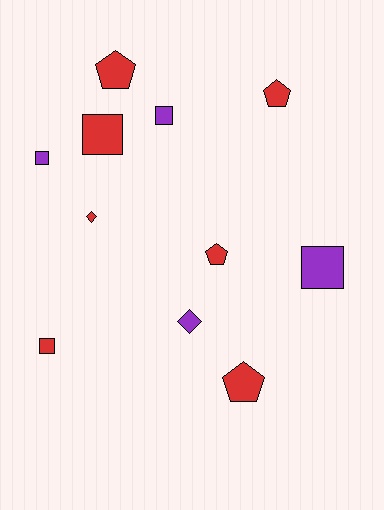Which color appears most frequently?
Red, with 7 objects.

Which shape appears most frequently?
Square, with 5 objects.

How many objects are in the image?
There are 11 objects.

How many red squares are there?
There are 2 red squares.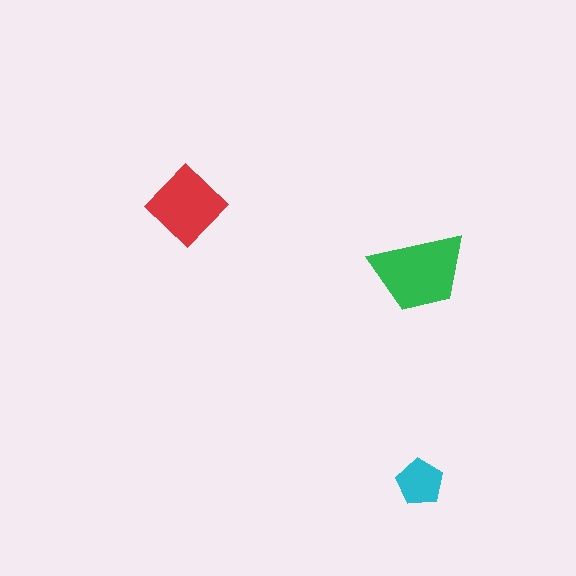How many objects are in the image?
There are 3 objects in the image.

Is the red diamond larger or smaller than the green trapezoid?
Smaller.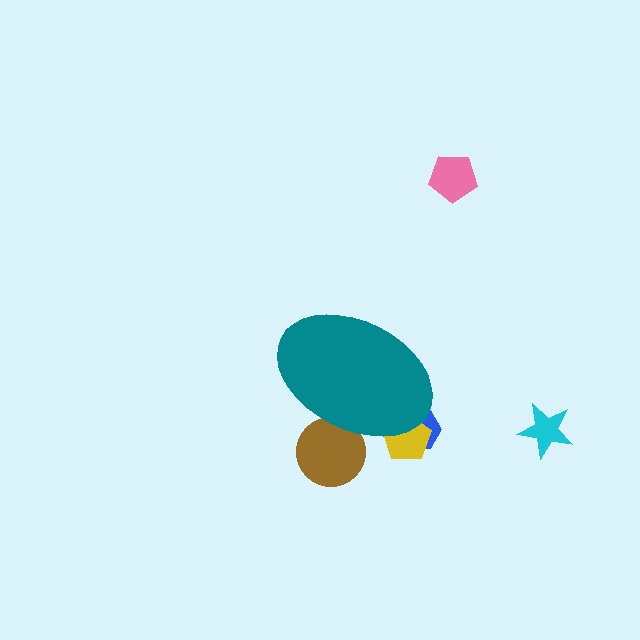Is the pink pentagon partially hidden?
No, the pink pentagon is fully visible.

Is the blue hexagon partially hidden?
Yes, the blue hexagon is partially hidden behind the teal ellipse.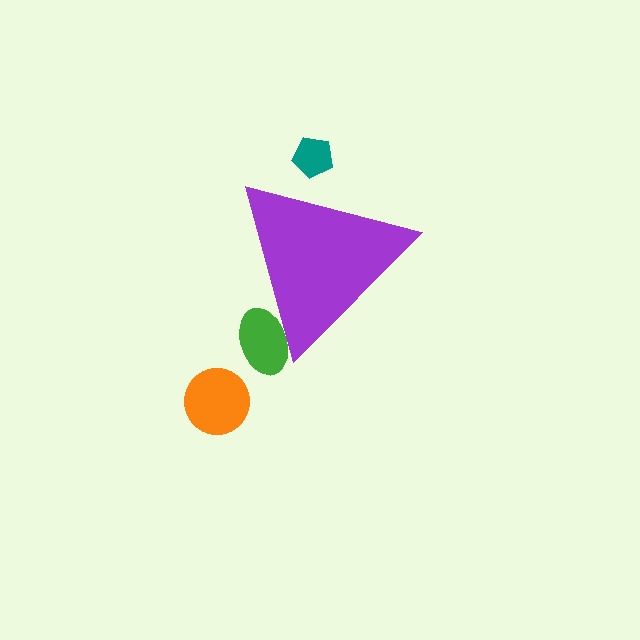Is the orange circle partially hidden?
No, the orange circle is fully visible.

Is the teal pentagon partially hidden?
Yes, the teal pentagon is partially hidden behind the purple triangle.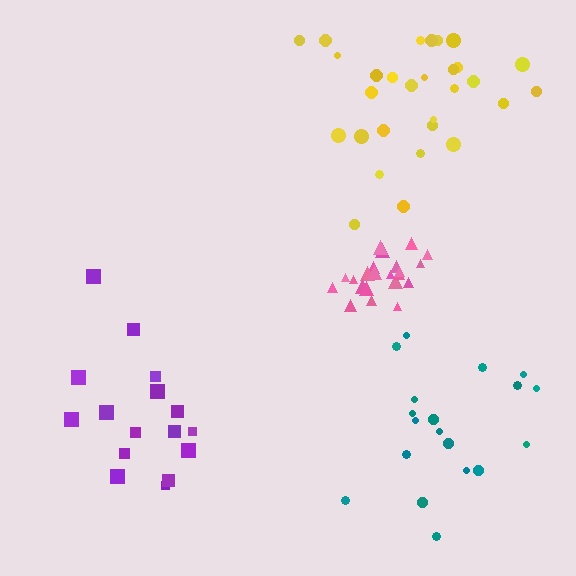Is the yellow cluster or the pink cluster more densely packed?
Pink.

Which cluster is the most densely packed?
Pink.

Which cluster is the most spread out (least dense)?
Purple.